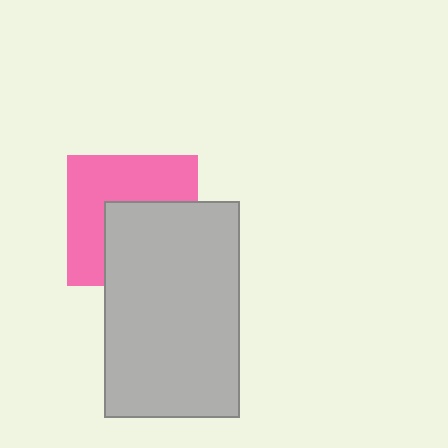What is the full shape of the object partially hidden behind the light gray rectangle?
The partially hidden object is a pink square.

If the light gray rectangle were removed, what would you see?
You would see the complete pink square.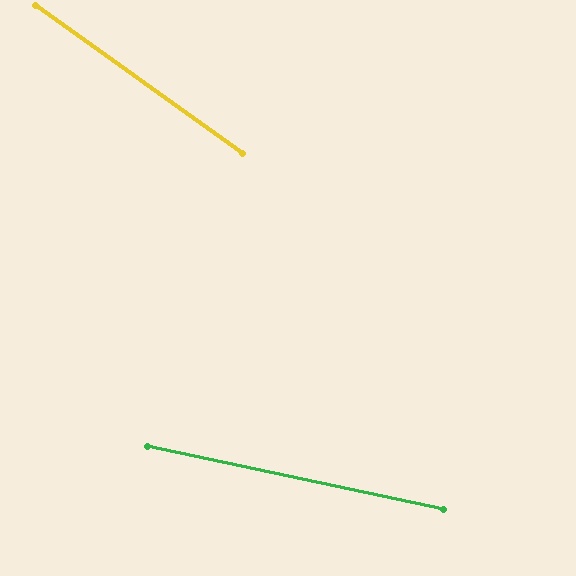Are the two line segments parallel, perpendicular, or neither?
Neither parallel nor perpendicular — they differ by about 24°.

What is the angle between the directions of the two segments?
Approximately 24 degrees.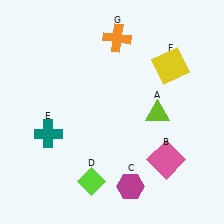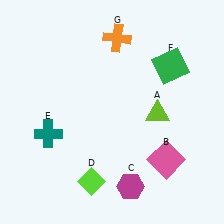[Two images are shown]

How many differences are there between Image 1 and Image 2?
There is 1 difference between the two images.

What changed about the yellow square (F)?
In Image 1, F is yellow. In Image 2, it changed to green.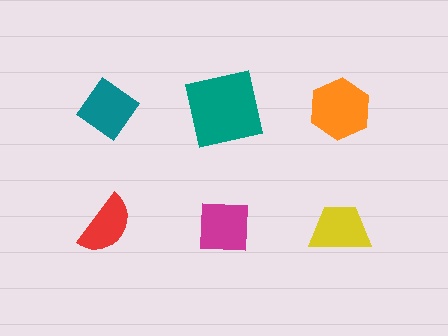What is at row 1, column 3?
An orange hexagon.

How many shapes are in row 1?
3 shapes.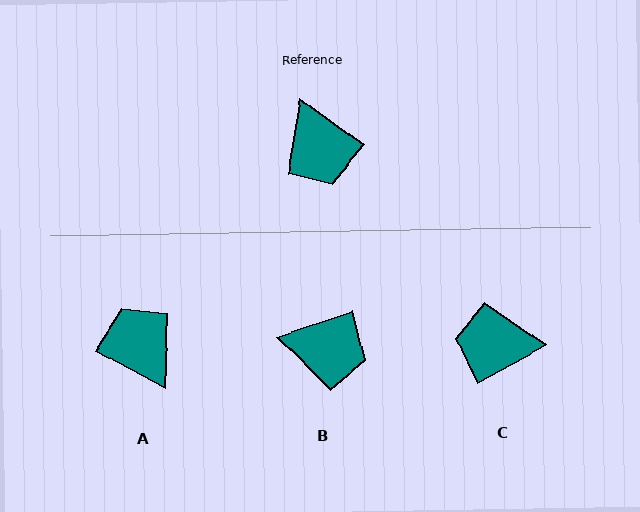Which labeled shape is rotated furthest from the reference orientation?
A, about 172 degrees away.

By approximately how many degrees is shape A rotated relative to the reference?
Approximately 172 degrees clockwise.